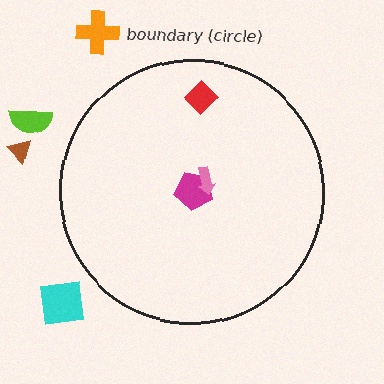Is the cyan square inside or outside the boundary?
Outside.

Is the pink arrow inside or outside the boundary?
Inside.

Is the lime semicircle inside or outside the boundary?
Outside.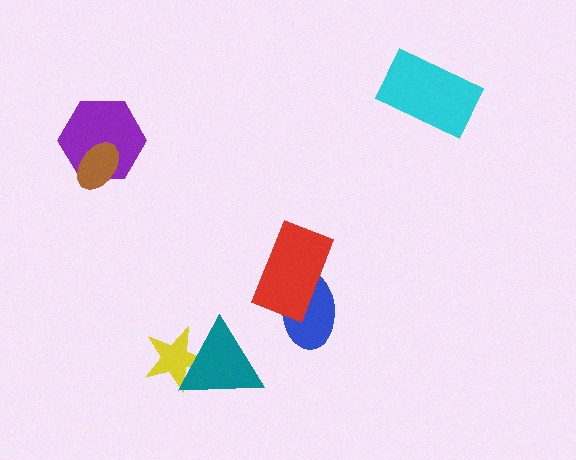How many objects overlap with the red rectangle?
1 object overlaps with the red rectangle.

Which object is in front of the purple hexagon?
The brown ellipse is in front of the purple hexagon.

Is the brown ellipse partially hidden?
No, no other shape covers it.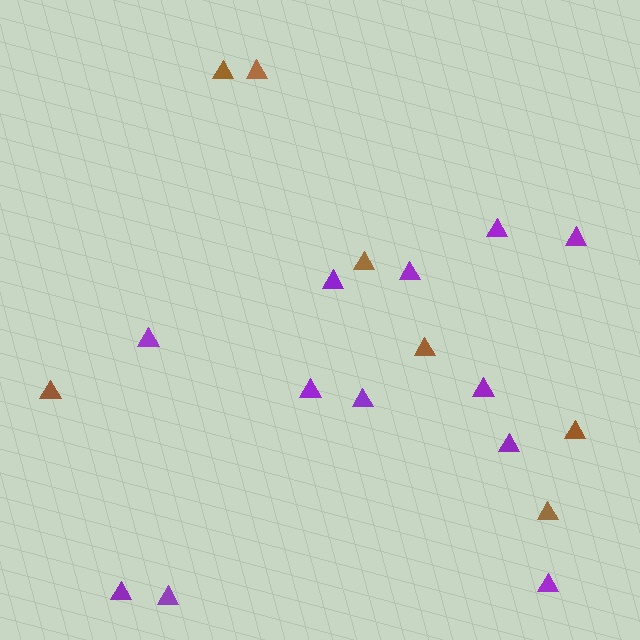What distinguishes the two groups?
There are 2 groups: one group of brown triangles (7) and one group of purple triangles (12).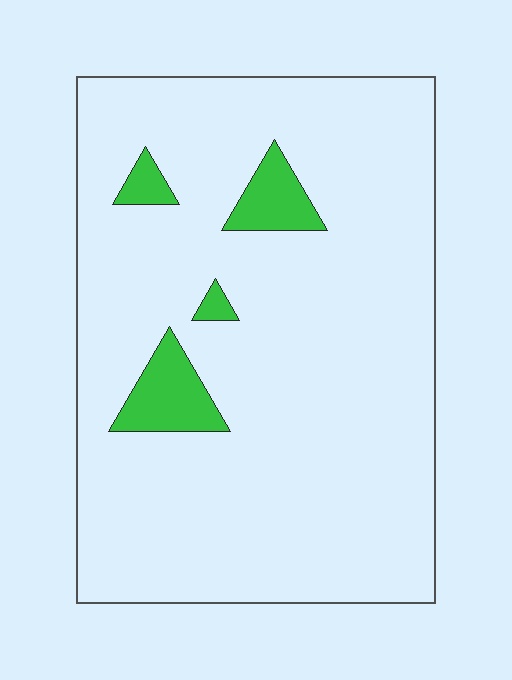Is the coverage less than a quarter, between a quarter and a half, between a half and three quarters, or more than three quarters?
Less than a quarter.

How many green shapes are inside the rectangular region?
4.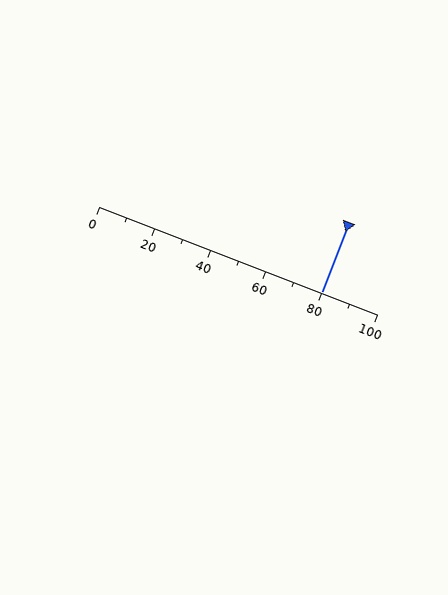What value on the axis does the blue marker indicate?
The marker indicates approximately 80.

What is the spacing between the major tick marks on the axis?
The major ticks are spaced 20 apart.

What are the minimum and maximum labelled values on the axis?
The axis runs from 0 to 100.